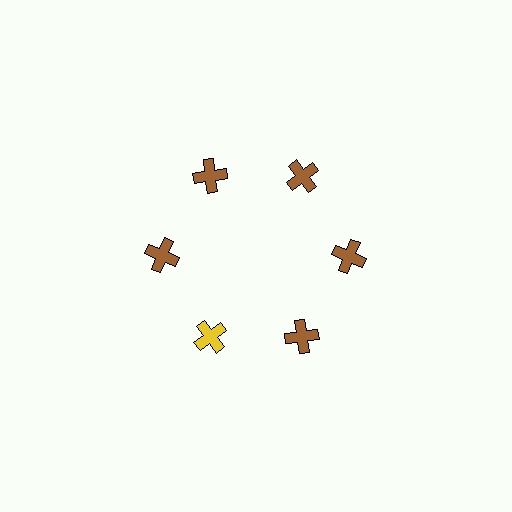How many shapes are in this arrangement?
There are 6 shapes arranged in a ring pattern.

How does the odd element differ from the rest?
It has a different color: yellow instead of brown.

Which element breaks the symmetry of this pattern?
The yellow cross at roughly the 7 o'clock position breaks the symmetry. All other shapes are brown crosses.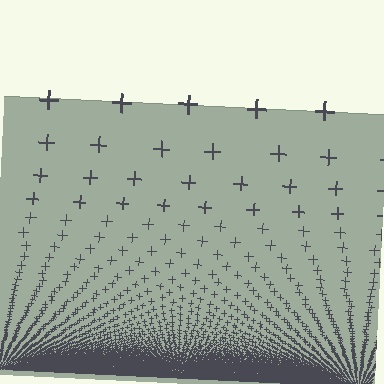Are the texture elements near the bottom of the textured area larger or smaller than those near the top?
Smaller. The gradient is inverted — elements near the bottom are smaller and denser.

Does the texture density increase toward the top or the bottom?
Density increases toward the bottom.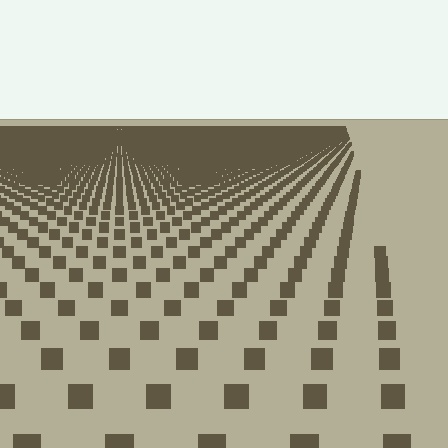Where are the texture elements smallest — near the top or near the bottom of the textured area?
Near the top.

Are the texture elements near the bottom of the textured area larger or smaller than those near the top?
Larger. Near the bottom, elements are closer to the viewer and appear at a bigger on-screen size.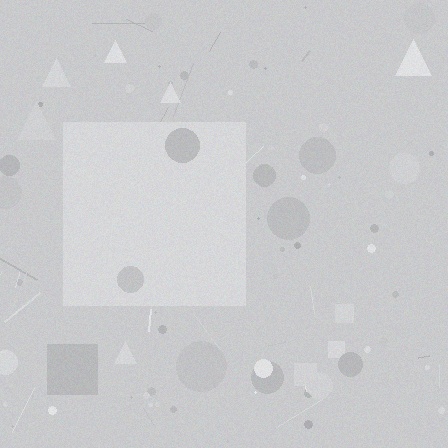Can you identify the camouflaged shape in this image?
The camouflaged shape is a square.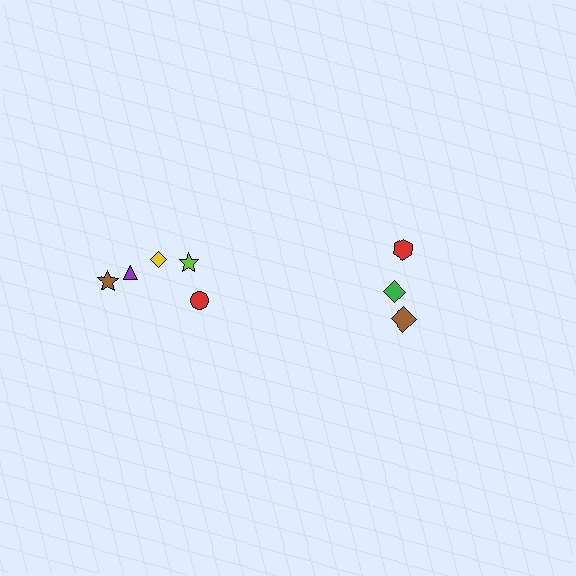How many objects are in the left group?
There are 5 objects.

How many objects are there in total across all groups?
There are 8 objects.